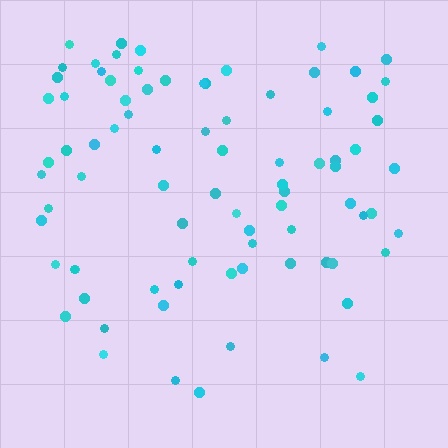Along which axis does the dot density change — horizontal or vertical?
Vertical.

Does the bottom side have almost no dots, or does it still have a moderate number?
Still a moderate number, just noticeably fewer than the top.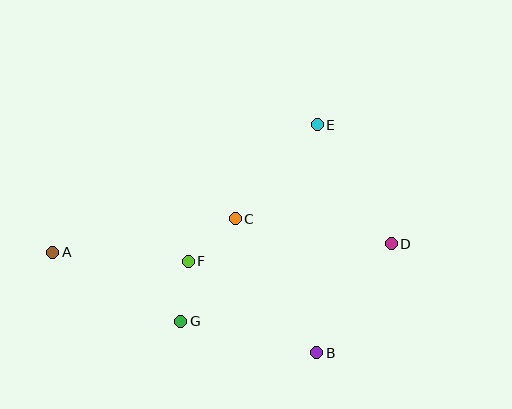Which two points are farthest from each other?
Points A and D are farthest from each other.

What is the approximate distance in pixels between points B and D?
The distance between B and D is approximately 132 pixels.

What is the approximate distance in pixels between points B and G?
The distance between B and G is approximately 139 pixels.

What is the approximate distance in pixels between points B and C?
The distance between B and C is approximately 157 pixels.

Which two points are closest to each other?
Points F and G are closest to each other.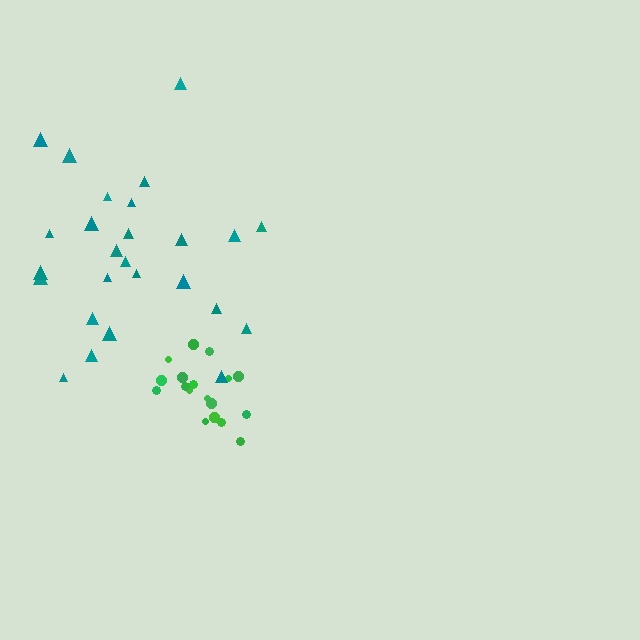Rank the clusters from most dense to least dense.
green, teal.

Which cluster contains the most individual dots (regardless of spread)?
Teal (27).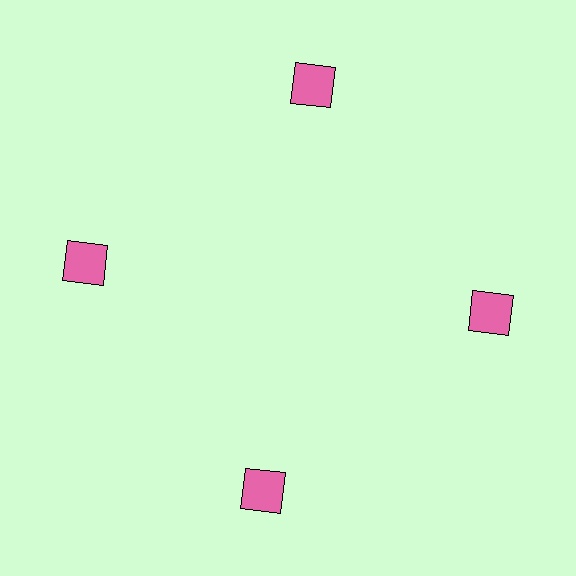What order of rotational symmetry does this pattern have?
This pattern has 4-fold rotational symmetry.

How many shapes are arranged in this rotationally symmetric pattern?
There are 4 shapes, arranged in 4 groups of 1.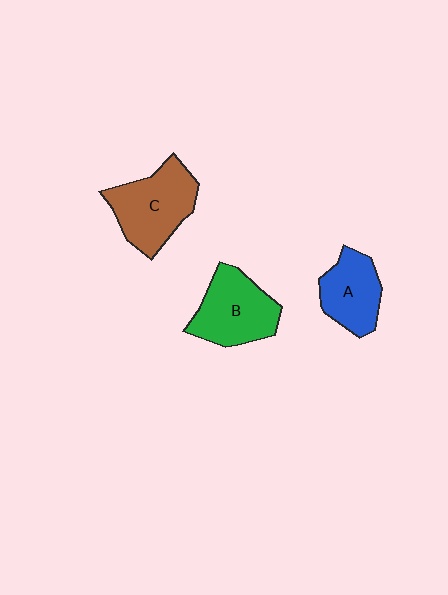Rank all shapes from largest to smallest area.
From largest to smallest: C (brown), B (green), A (blue).